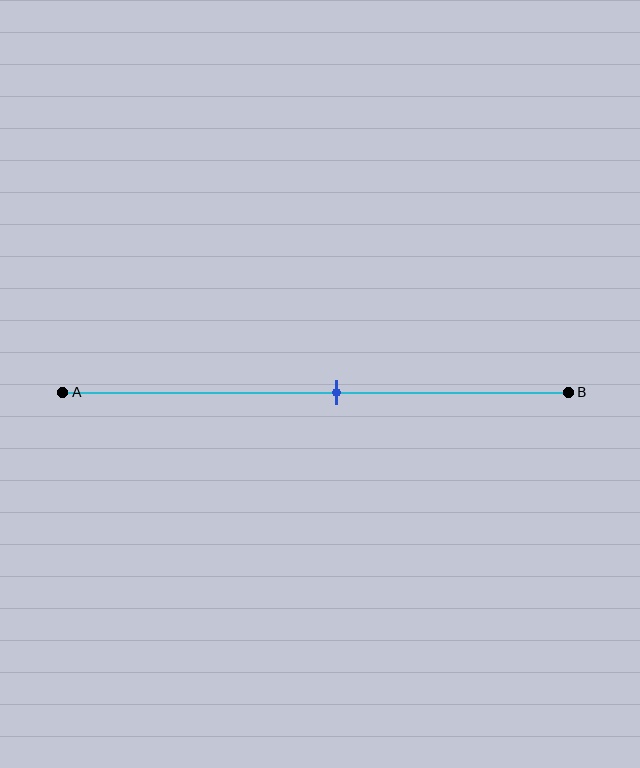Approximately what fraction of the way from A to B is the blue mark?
The blue mark is approximately 55% of the way from A to B.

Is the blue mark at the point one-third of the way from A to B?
No, the mark is at about 55% from A, not at the 33% one-third point.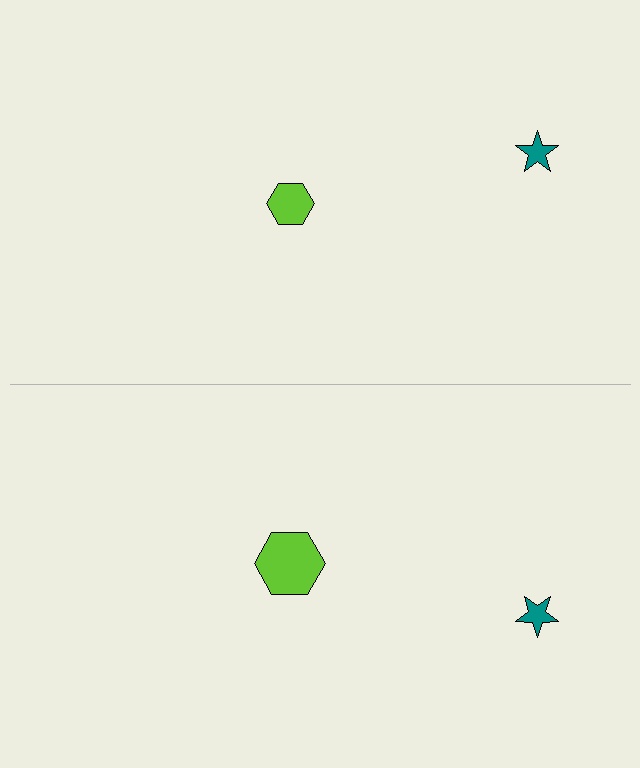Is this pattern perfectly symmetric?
No, the pattern is not perfectly symmetric. The lime hexagon on the bottom side has a different size than its mirror counterpart.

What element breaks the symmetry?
The lime hexagon on the bottom side has a different size than its mirror counterpart.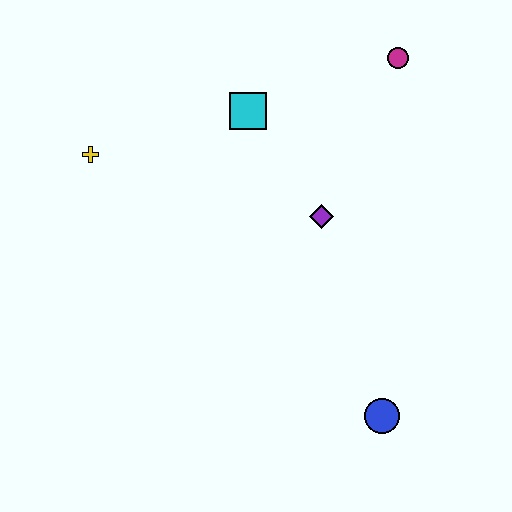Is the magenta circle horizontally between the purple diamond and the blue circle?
No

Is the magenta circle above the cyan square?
Yes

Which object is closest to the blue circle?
The purple diamond is closest to the blue circle.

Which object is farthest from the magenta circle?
The blue circle is farthest from the magenta circle.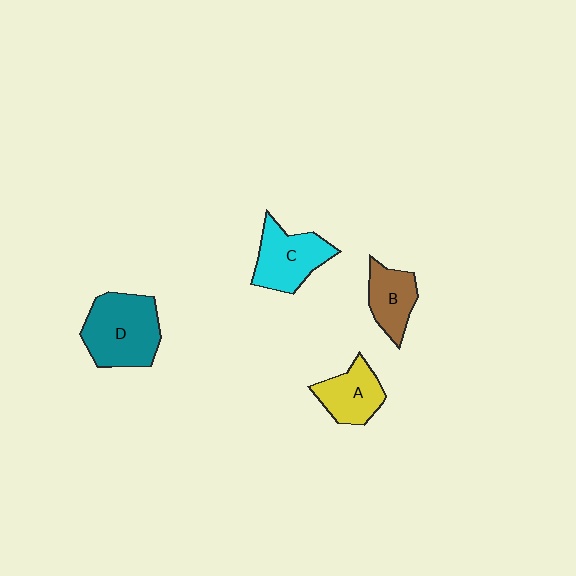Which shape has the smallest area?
Shape B (brown).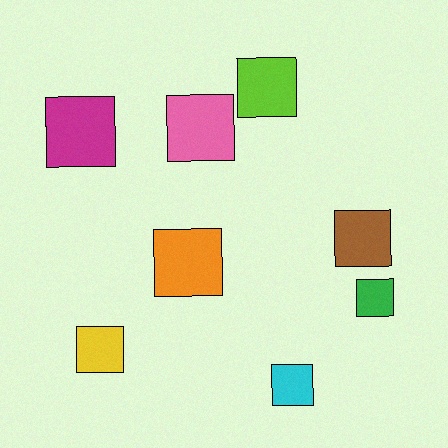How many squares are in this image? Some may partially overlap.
There are 8 squares.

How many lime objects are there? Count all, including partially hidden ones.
There is 1 lime object.